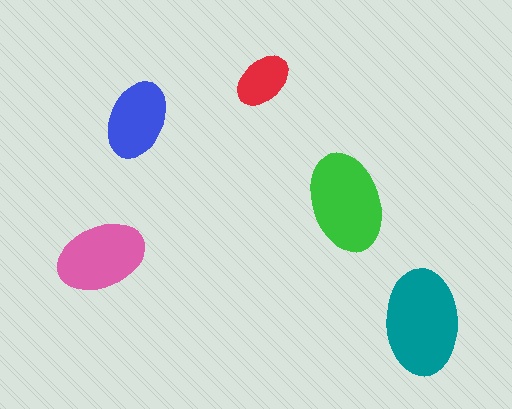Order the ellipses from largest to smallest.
the teal one, the green one, the pink one, the blue one, the red one.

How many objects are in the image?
There are 5 objects in the image.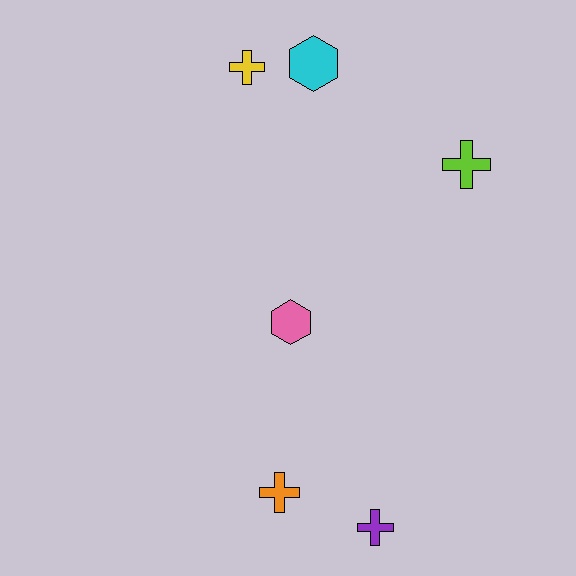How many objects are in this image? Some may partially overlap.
There are 6 objects.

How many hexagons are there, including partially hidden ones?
There are 2 hexagons.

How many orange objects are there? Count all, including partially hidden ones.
There is 1 orange object.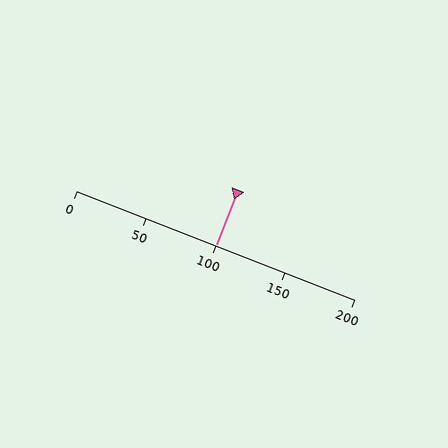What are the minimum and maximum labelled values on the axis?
The axis runs from 0 to 200.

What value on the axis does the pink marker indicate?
The marker indicates approximately 100.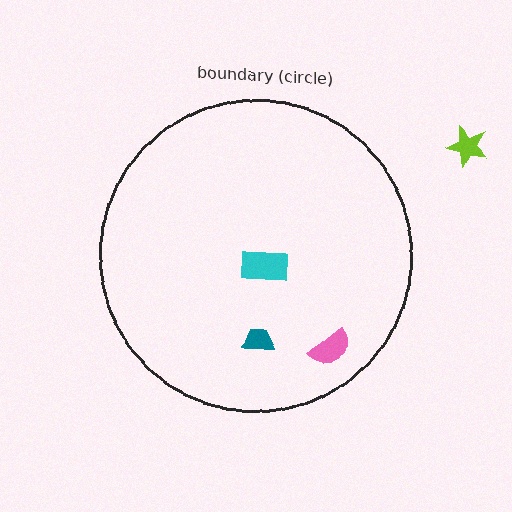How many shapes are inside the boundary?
3 inside, 1 outside.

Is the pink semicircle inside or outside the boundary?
Inside.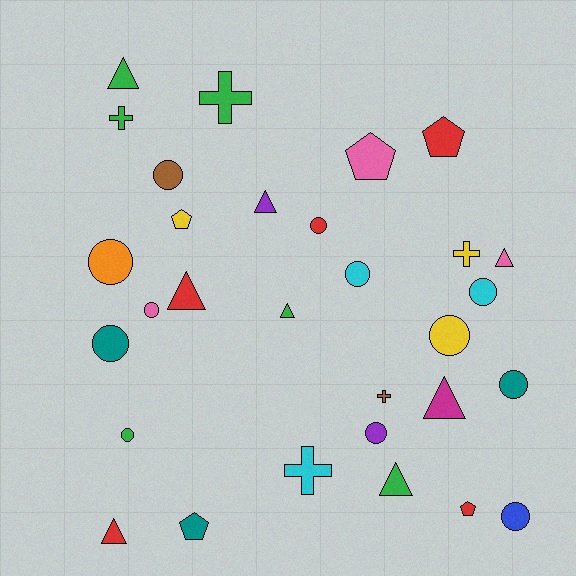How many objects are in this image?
There are 30 objects.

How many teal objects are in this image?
There are 3 teal objects.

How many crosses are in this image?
There are 5 crosses.